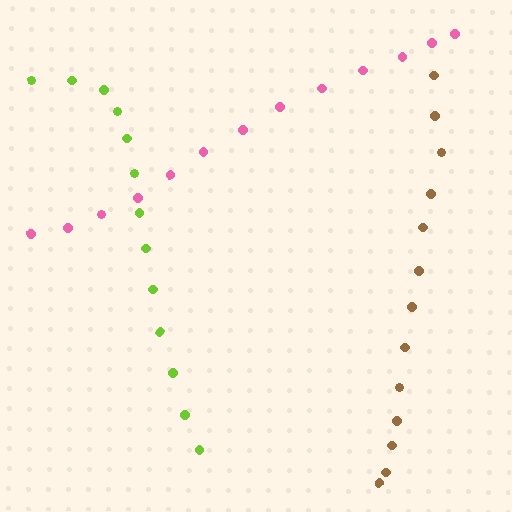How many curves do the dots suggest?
There are 3 distinct paths.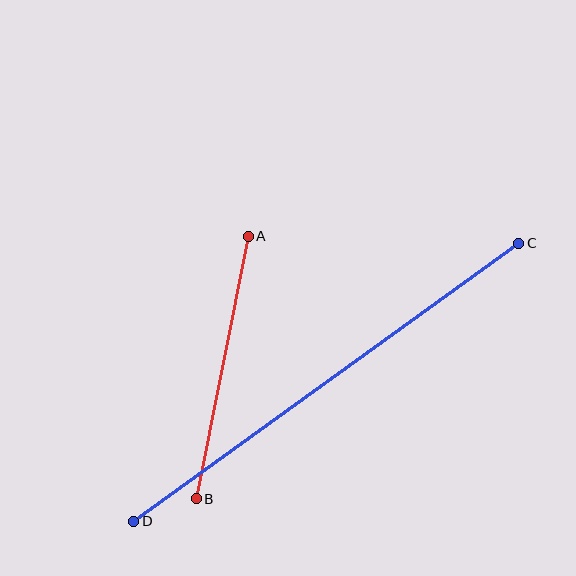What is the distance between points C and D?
The distance is approximately 475 pixels.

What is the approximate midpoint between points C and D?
The midpoint is at approximately (326, 382) pixels.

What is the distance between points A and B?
The distance is approximately 268 pixels.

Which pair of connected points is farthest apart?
Points C and D are farthest apart.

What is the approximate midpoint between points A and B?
The midpoint is at approximately (222, 368) pixels.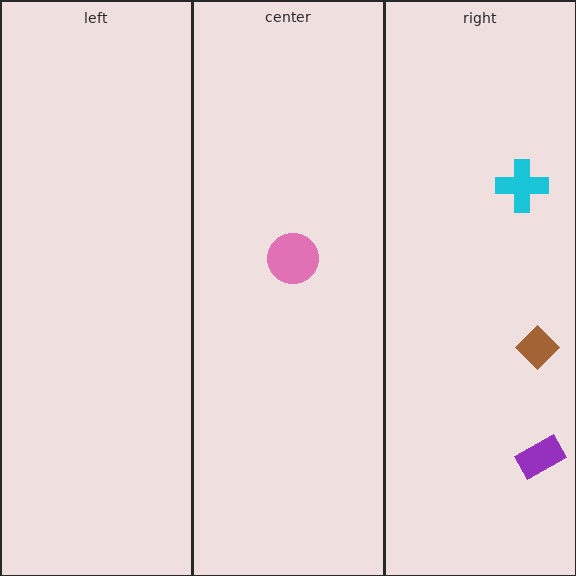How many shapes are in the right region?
3.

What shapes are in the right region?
The cyan cross, the purple rectangle, the brown diamond.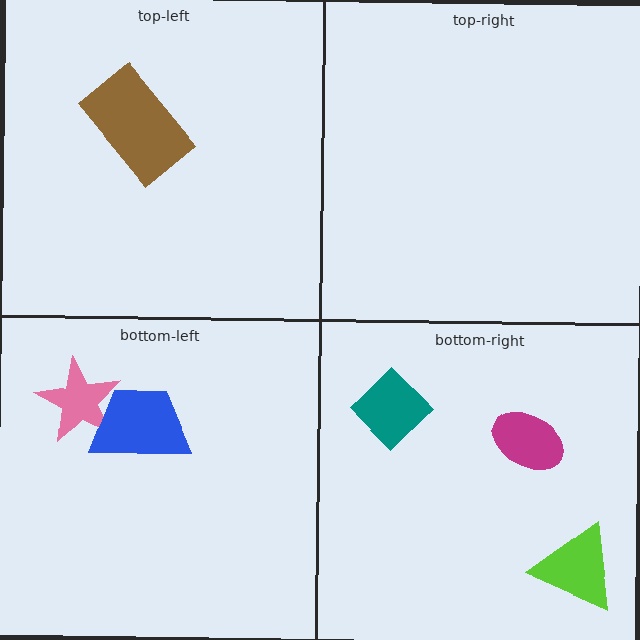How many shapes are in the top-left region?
1.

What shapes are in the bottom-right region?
The lime triangle, the magenta ellipse, the teal diamond.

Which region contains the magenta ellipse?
The bottom-right region.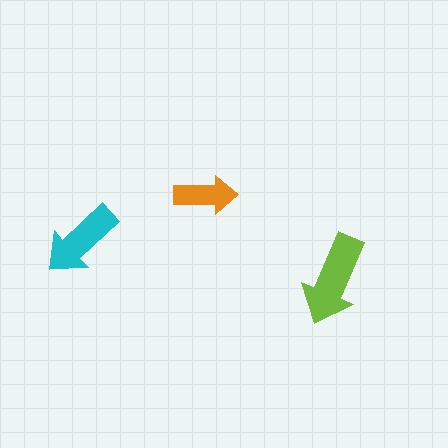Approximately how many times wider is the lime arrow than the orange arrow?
About 1.5 times wider.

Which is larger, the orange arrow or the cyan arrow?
The cyan one.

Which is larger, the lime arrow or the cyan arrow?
The lime one.